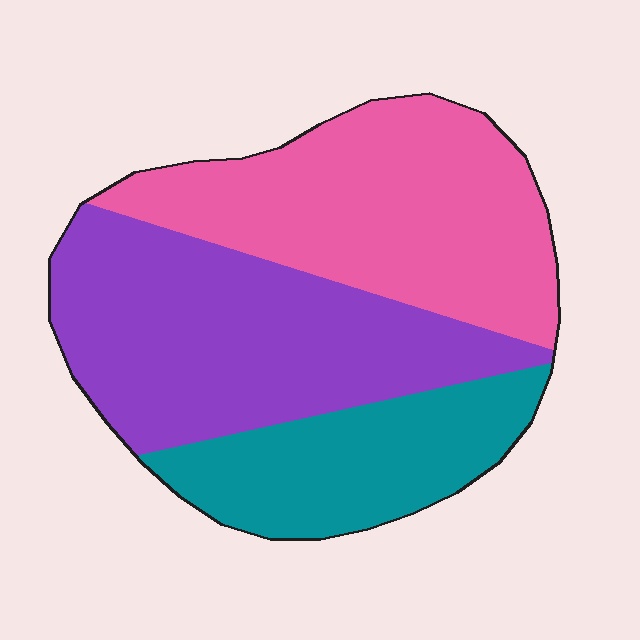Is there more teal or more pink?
Pink.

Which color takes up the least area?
Teal, at roughly 25%.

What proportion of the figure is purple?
Purple takes up about two fifths (2/5) of the figure.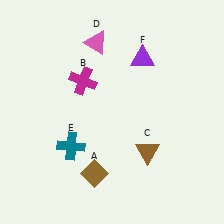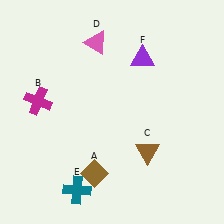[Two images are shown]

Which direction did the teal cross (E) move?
The teal cross (E) moved down.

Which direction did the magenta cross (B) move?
The magenta cross (B) moved left.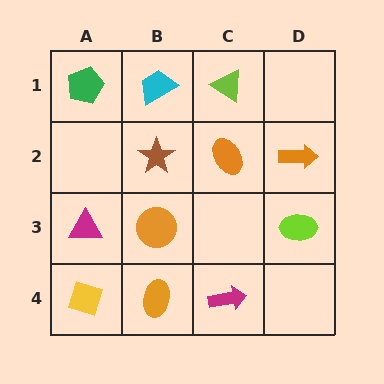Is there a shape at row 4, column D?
No, that cell is empty.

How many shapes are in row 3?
3 shapes.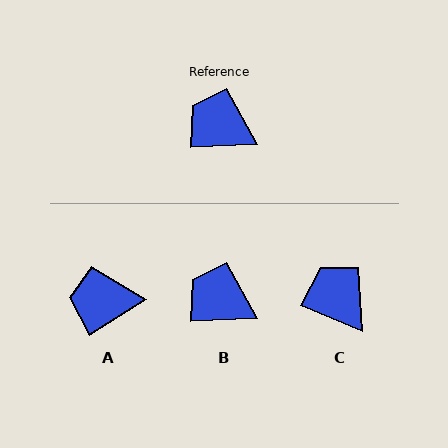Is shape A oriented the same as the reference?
No, it is off by about 30 degrees.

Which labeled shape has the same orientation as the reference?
B.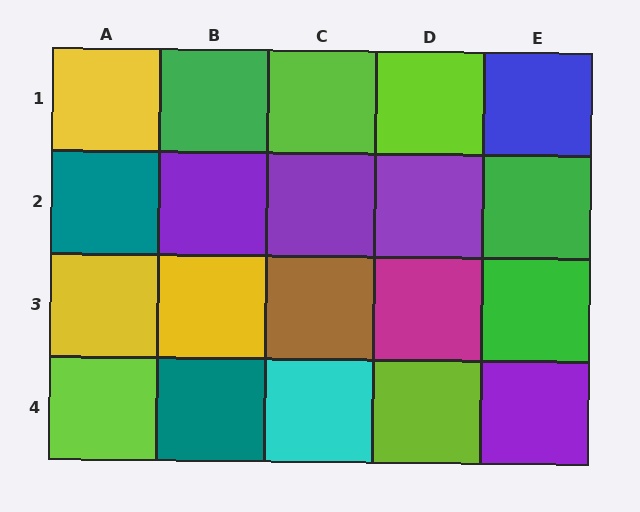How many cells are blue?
1 cell is blue.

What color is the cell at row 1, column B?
Green.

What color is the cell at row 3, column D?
Magenta.